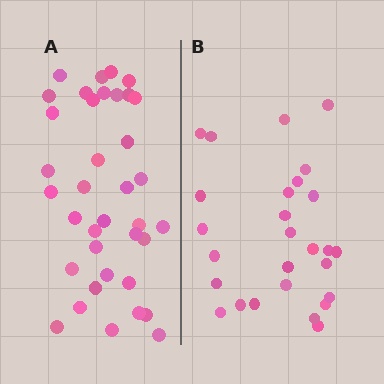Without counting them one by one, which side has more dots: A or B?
Region A (the left region) has more dots.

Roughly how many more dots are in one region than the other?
Region A has roughly 10 or so more dots than region B.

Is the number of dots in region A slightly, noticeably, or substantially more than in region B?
Region A has noticeably more, but not dramatically so. The ratio is roughly 1.4 to 1.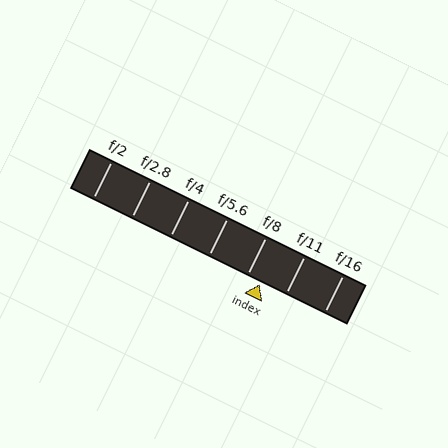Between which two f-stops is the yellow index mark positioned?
The index mark is between f/8 and f/11.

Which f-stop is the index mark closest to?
The index mark is closest to f/8.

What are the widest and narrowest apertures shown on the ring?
The widest aperture shown is f/2 and the narrowest is f/16.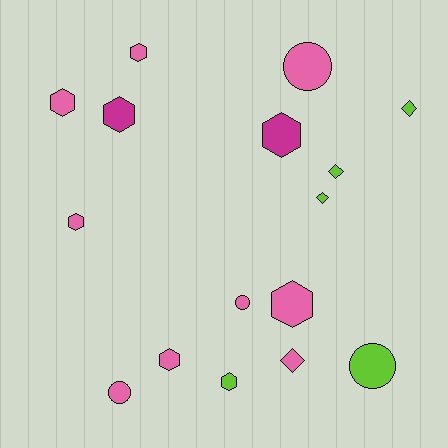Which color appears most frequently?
Pink, with 9 objects.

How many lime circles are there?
There is 1 lime circle.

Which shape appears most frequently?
Hexagon, with 8 objects.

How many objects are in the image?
There are 16 objects.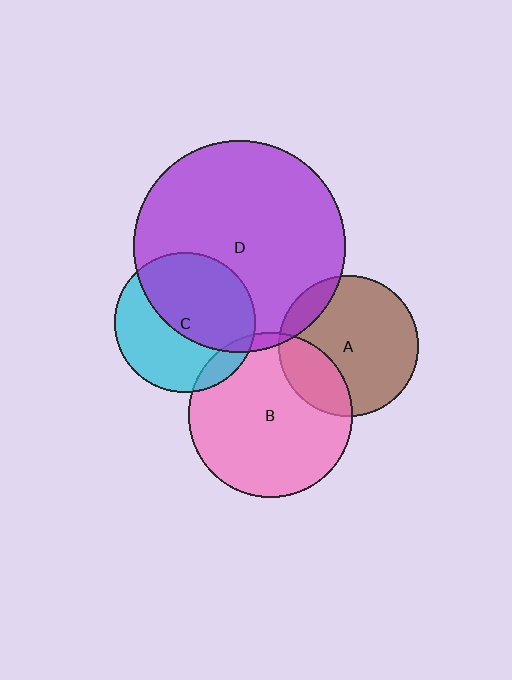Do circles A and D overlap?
Yes.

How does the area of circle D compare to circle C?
Approximately 2.3 times.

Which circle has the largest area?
Circle D (purple).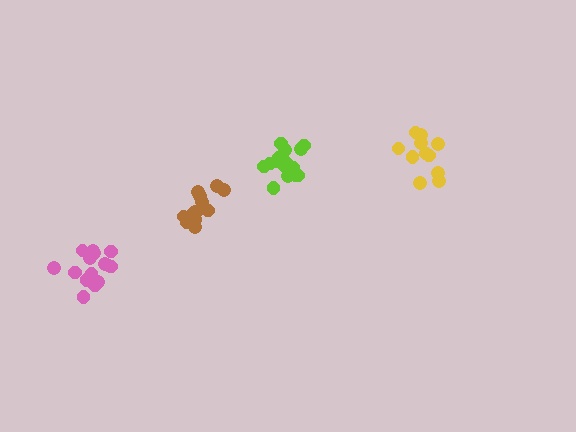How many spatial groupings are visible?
There are 4 spatial groupings.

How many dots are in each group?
Group 1: 11 dots, Group 2: 15 dots, Group 3: 15 dots, Group 4: 15 dots (56 total).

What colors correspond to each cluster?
The clusters are colored: yellow, brown, pink, lime.